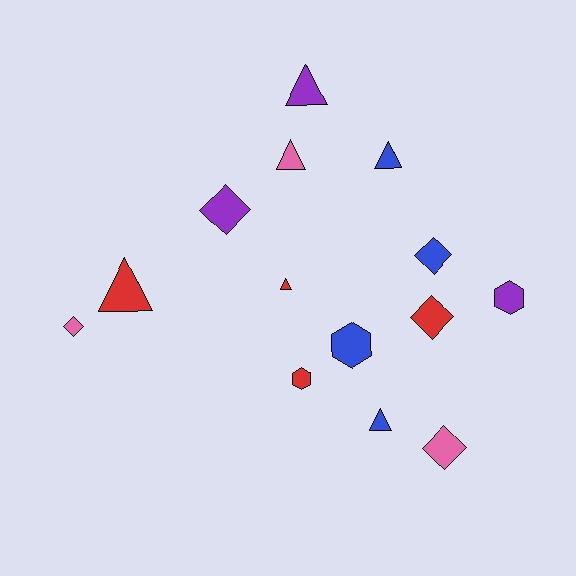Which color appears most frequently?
Red, with 4 objects.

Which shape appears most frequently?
Triangle, with 6 objects.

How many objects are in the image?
There are 14 objects.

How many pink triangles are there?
There is 1 pink triangle.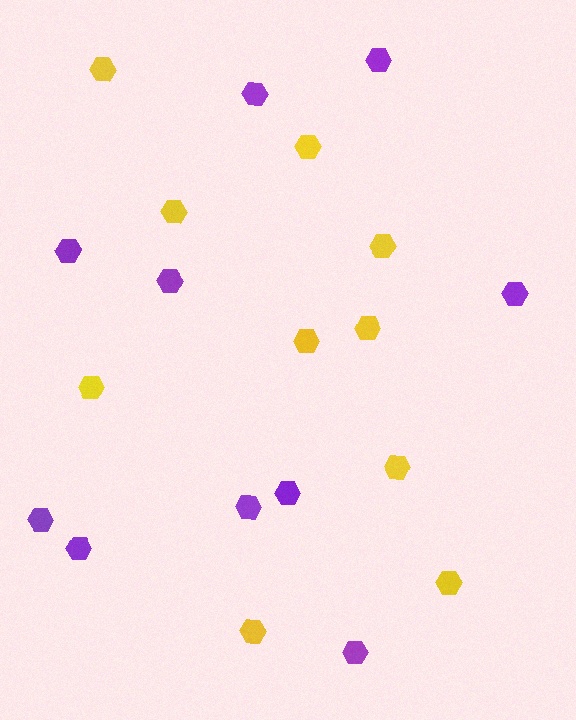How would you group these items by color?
There are 2 groups: one group of yellow hexagons (10) and one group of purple hexagons (10).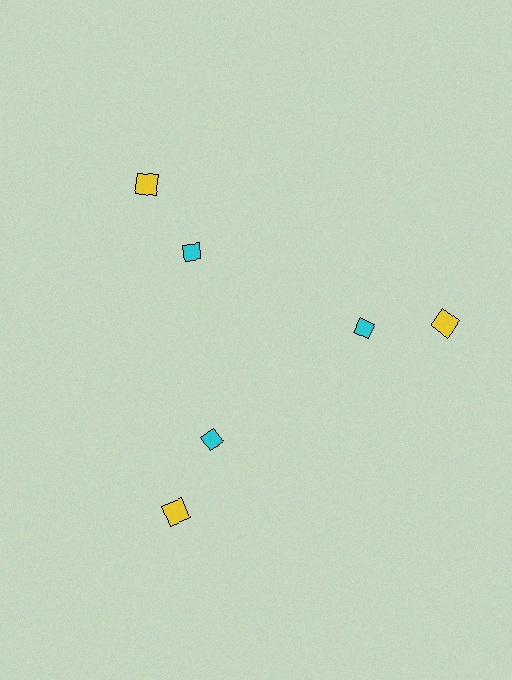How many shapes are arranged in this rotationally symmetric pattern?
There are 6 shapes, arranged in 3 groups of 2.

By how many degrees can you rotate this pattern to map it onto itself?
The pattern maps onto itself every 120 degrees of rotation.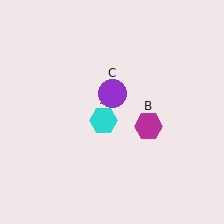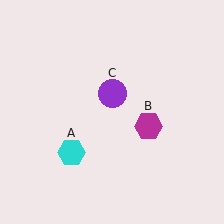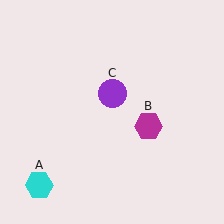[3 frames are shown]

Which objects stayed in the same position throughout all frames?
Magenta hexagon (object B) and purple circle (object C) remained stationary.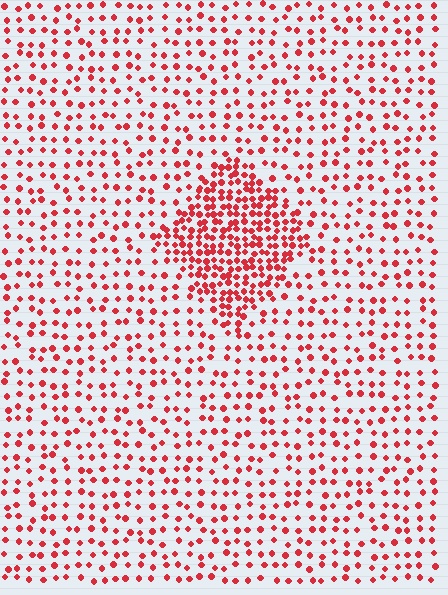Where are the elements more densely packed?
The elements are more densely packed inside the diamond boundary.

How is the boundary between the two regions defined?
The boundary is defined by a change in element density (approximately 2.5x ratio). All elements are the same color, size, and shape.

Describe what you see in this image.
The image contains small red elements arranged at two different densities. A diamond-shaped region is visible where the elements are more densely packed than the surrounding area.